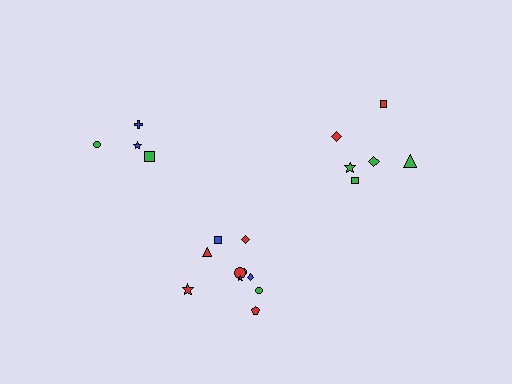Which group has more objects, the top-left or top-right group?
The top-right group.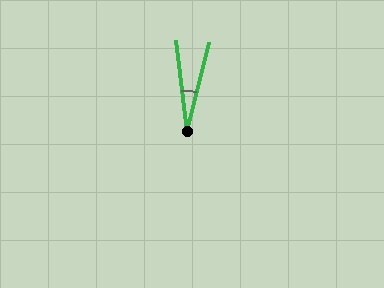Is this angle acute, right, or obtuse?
It is acute.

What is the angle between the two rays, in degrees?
Approximately 21 degrees.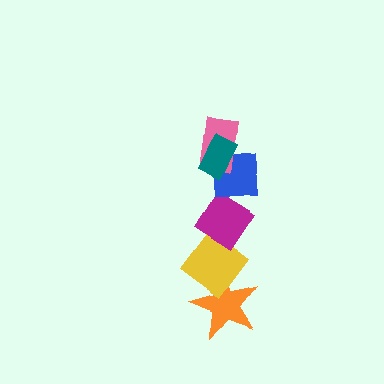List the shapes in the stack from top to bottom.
From top to bottom: the teal rectangle, the pink rectangle, the blue square, the magenta diamond, the yellow diamond, the orange star.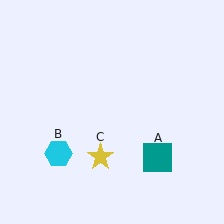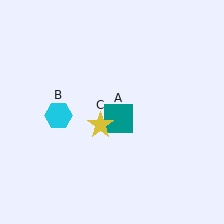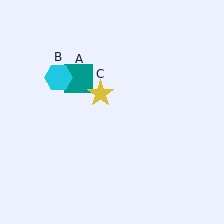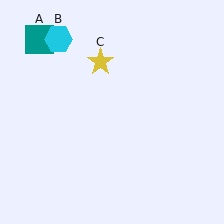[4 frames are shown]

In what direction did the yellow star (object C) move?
The yellow star (object C) moved up.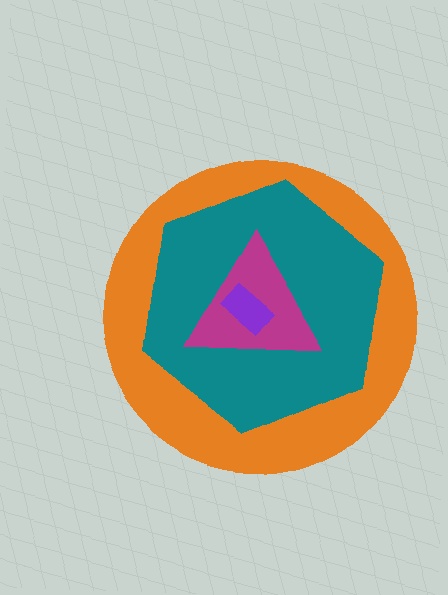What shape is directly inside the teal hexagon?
The magenta triangle.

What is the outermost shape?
The orange circle.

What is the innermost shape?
The purple rectangle.